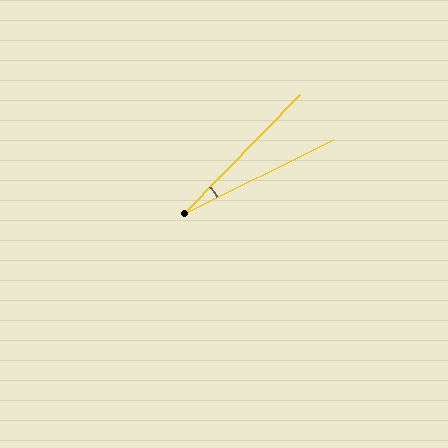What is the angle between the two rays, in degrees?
Approximately 20 degrees.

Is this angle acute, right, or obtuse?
It is acute.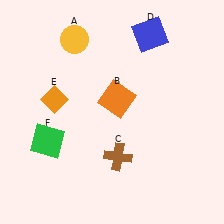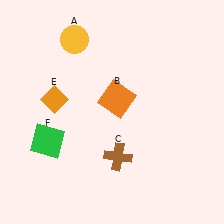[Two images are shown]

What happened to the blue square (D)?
The blue square (D) was removed in Image 2. It was in the top-right area of Image 1.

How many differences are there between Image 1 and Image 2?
There is 1 difference between the two images.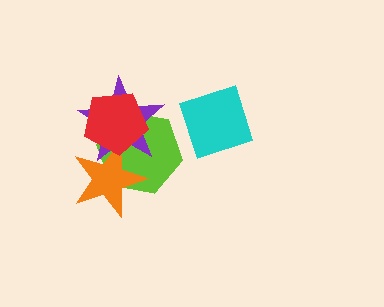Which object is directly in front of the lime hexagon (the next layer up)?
The purple star is directly in front of the lime hexagon.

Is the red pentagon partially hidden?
No, no other shape covers it.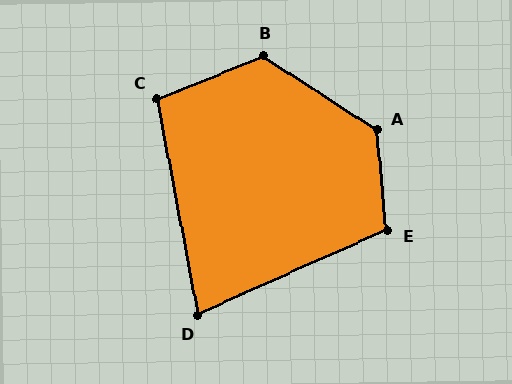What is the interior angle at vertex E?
Approximately 109 degrees (obtuse).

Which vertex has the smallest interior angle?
D, at approximately 77 degrees.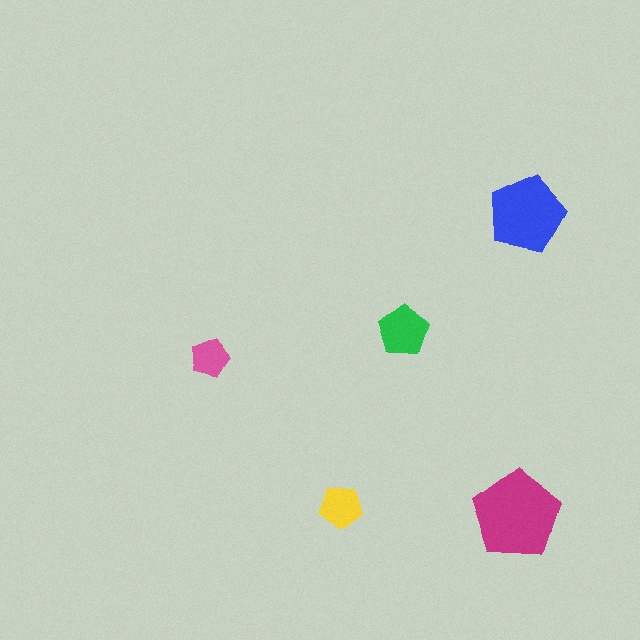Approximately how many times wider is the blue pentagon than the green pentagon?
About 1.5 times wider.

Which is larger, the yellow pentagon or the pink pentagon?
The yellow one.